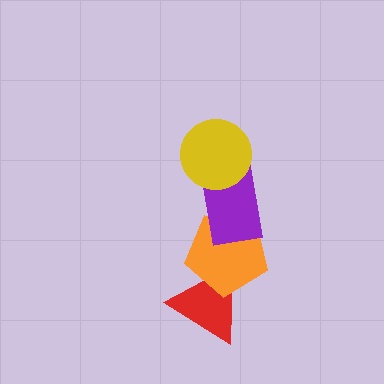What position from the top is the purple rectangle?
The purple rectangle is 2nd from the top.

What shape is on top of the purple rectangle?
The yellow circle is on top of the purple rectangle.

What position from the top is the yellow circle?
The yellow circle is 1st from the top.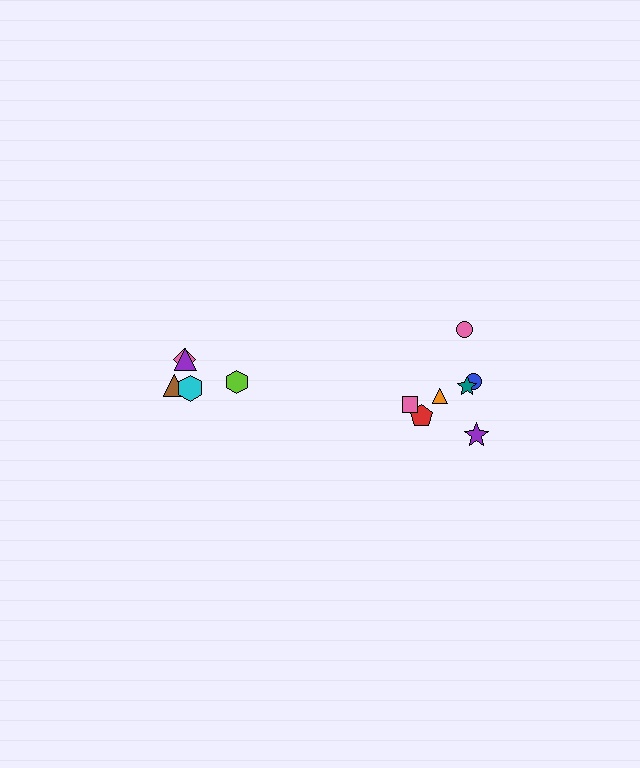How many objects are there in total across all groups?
There are 12 objects.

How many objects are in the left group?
There are 5 objects.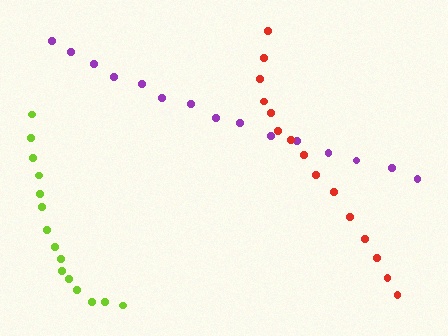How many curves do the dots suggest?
There are 3 distinct paths.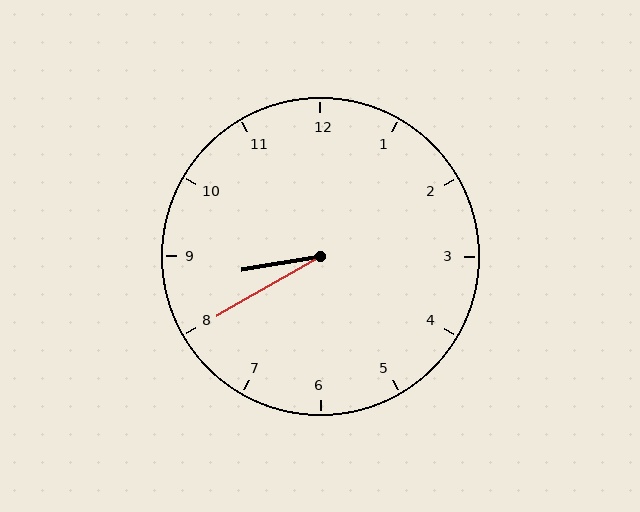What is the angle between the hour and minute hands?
Approximately 20 degrees.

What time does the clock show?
8:40.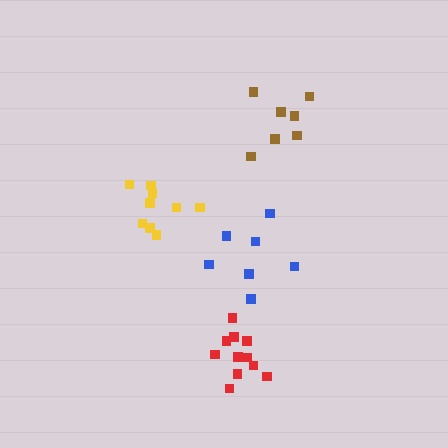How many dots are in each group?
Group 1: 9 dots, Group 2: 7 dots, Group 3: 11 dots, Group 4: 7 dots (34 total).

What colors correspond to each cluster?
The clusters are colored: yellow, brown, red, blue.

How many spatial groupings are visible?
There are 4 spatial groupings.